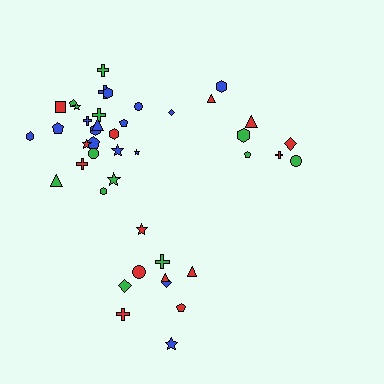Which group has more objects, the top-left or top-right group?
The top-left group.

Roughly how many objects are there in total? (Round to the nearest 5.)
Roughly 45 objects in total.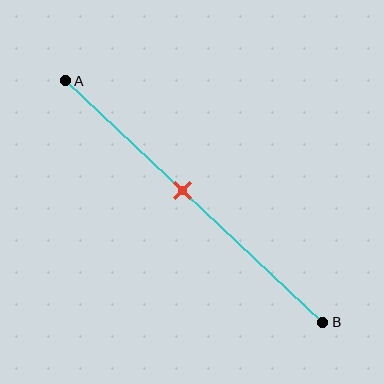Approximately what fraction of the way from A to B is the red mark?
The red mark is approximately 45% of the way from A to B.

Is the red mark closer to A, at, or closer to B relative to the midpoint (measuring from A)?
The red mark is closer to point A than the midpoint of segment AB.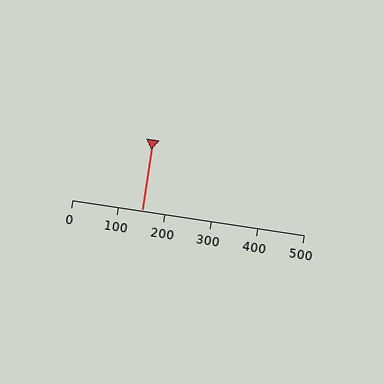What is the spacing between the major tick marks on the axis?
The major ticks are spaced 100 apart.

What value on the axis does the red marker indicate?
The marker indicates approximately 150.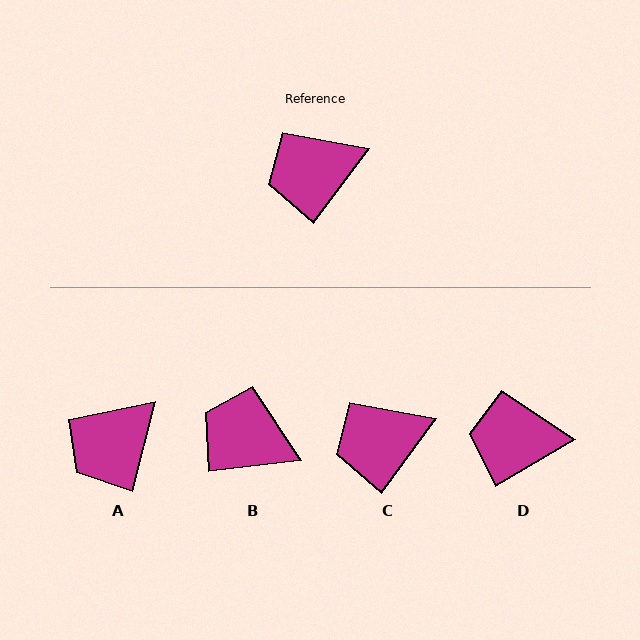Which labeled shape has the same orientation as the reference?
C.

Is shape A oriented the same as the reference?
No, it is off by about 23 degrees.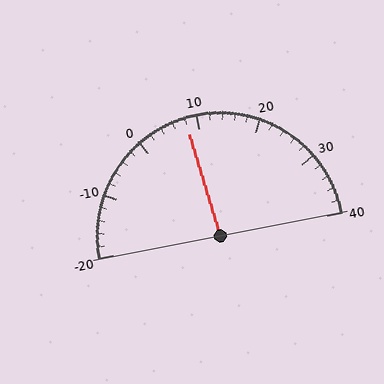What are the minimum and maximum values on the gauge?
The gauge ranges from -20 to 40.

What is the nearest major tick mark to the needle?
The nearest major tick mark is 10.